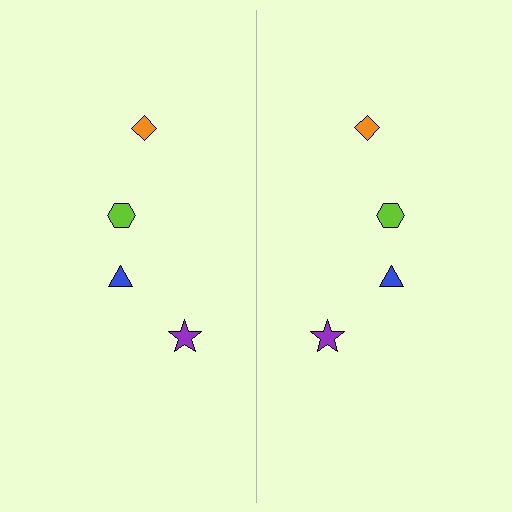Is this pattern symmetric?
Yes, this pattern has bilateral (reflection) symmetry.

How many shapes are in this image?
There are 8 shapes in this image.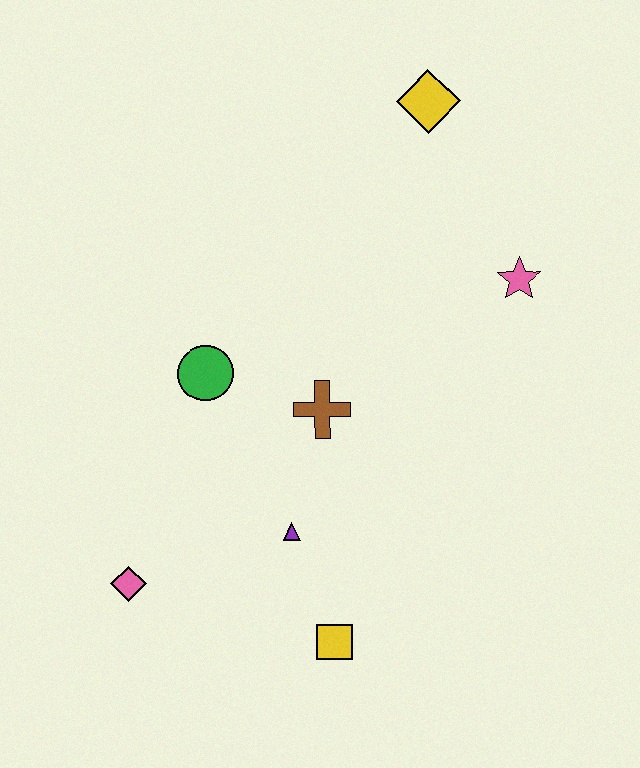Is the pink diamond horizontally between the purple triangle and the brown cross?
No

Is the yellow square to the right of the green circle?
Yes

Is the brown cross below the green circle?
Yes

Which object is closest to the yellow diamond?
The pink star is closest to the yellow diamond.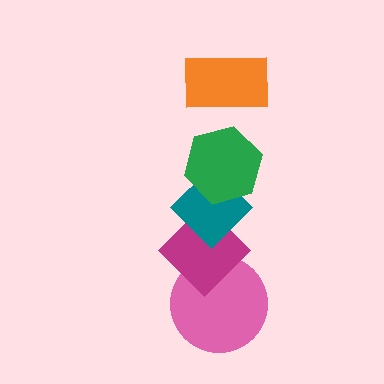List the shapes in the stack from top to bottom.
From top to bottom: the orange rectangle, the green hexagon, the teal diamond, the magenta diamond, the pink circle.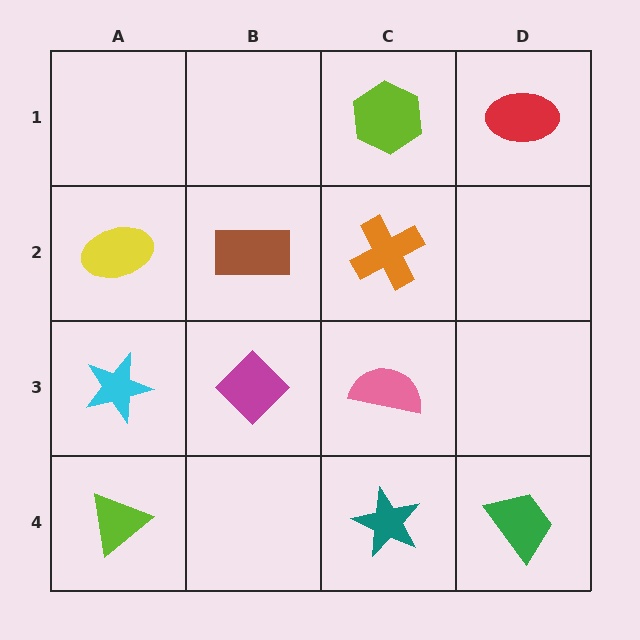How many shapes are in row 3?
3 shapes.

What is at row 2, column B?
A brown rectangle.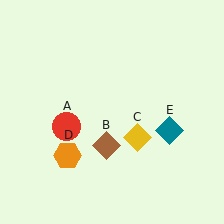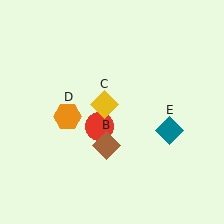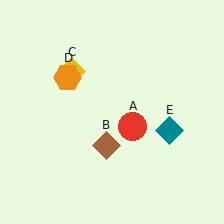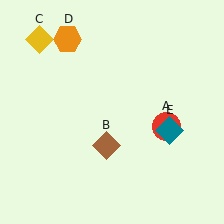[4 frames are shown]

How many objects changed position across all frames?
3 objects changed position: red circle (object A), yellow diamond (object C), orange hexagon (object D).